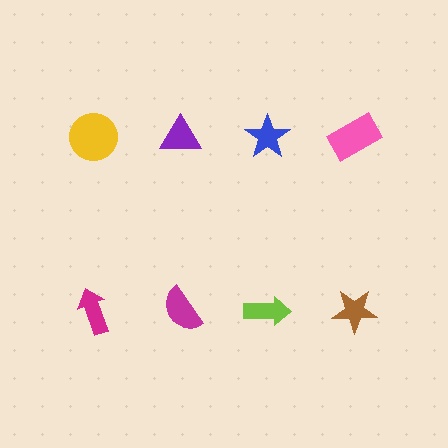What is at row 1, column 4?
A pink rectangle.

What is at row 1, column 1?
A yellow circle.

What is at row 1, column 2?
A purple triangle.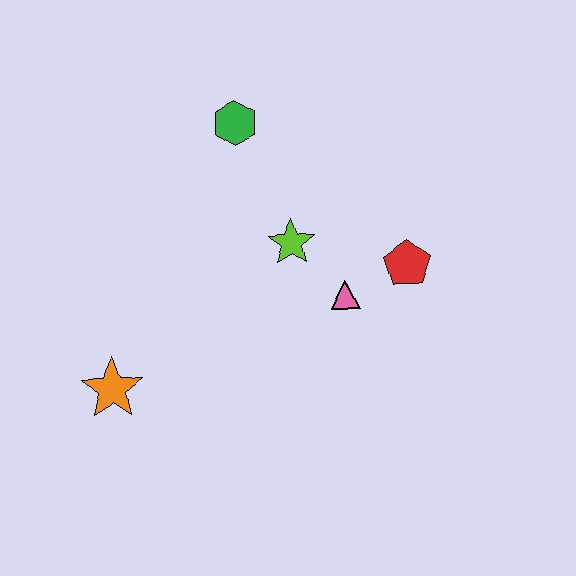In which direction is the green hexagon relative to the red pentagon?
The green hexagon is to the left of the red pentagon.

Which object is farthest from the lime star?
The orange star is farthest from the lime star.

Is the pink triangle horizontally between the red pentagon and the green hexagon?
Yes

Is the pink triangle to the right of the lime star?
Yes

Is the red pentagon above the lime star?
No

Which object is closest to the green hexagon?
The lime star is closest to the green hexagon.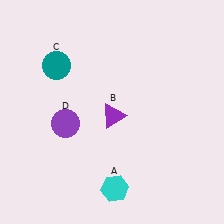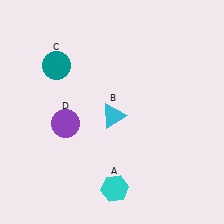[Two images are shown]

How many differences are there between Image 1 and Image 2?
There is 1 difference between the two images.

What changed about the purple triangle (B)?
In Image 1, B is purple. In Image 2, it changed to cyan.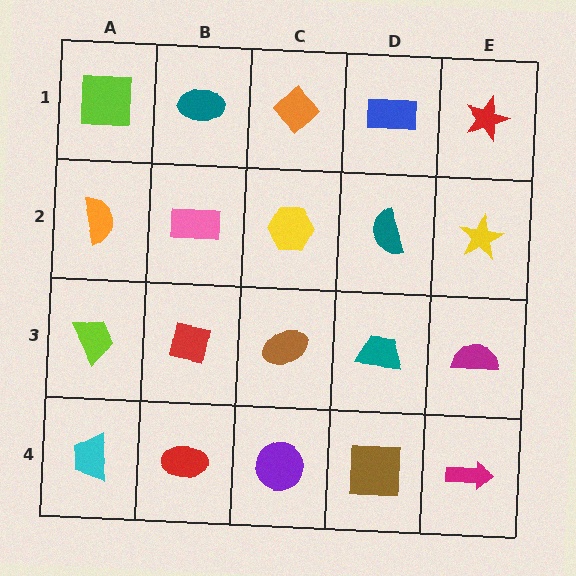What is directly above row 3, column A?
An orange semicircle.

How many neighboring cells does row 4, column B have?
3.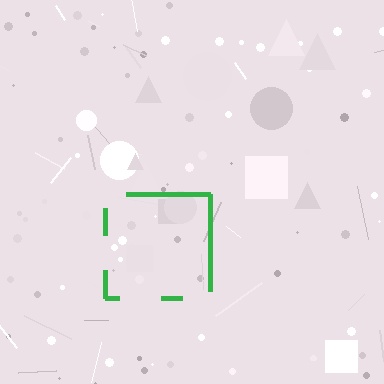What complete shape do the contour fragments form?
The contour fragments form a square.